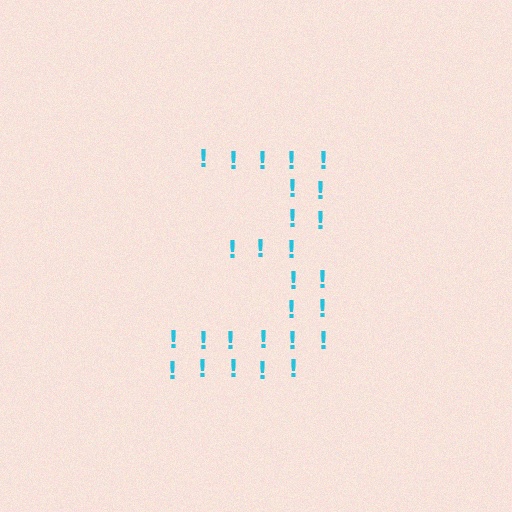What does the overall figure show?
The overall figure shows the digit 3.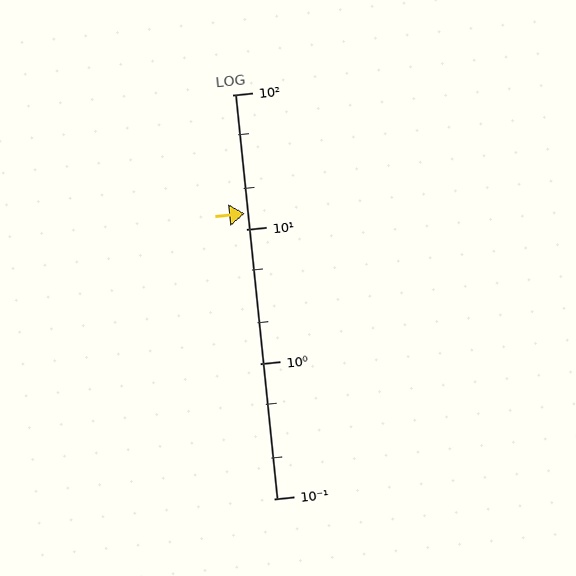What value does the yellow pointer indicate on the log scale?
The pointer indicates approximately 13.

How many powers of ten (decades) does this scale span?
The scale spans 3 decades, from 0.1 to 100.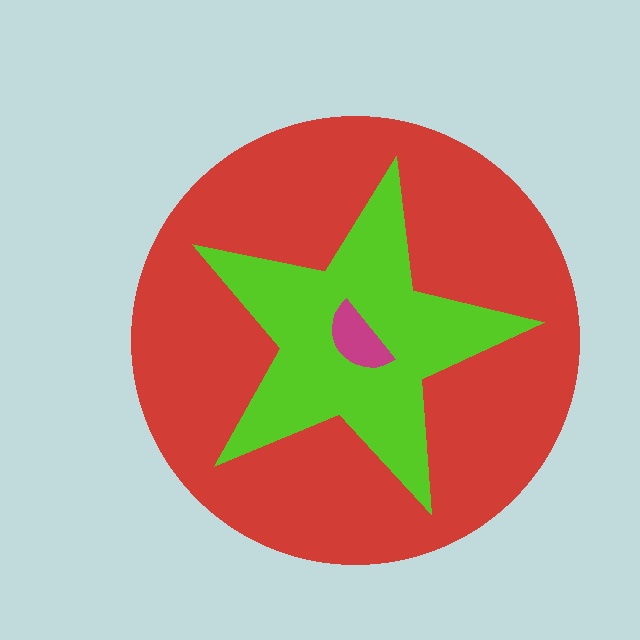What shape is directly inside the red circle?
The lime star.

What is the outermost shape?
The red circle.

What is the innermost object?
The magenta semicircle.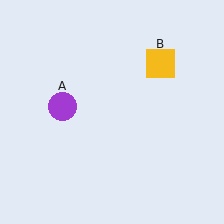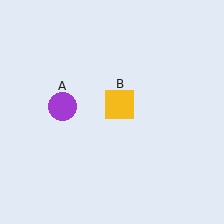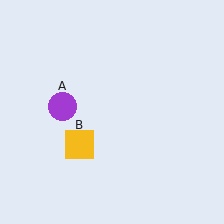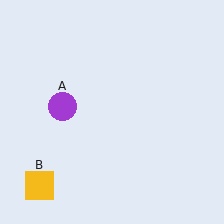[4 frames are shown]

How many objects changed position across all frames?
1 object changed position: yellow square (object B).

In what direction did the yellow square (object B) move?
The yellow square (object B) moved down and to the left.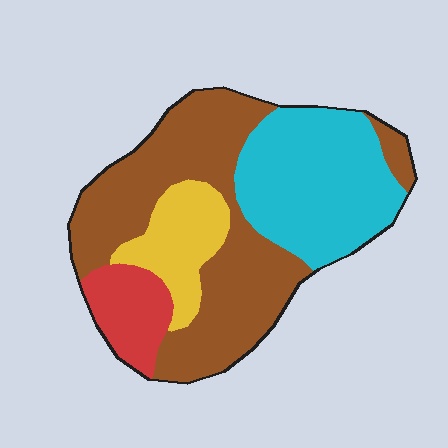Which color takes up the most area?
Brown, at roughly 45%.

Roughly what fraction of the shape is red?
Red covers 10% of the shape.